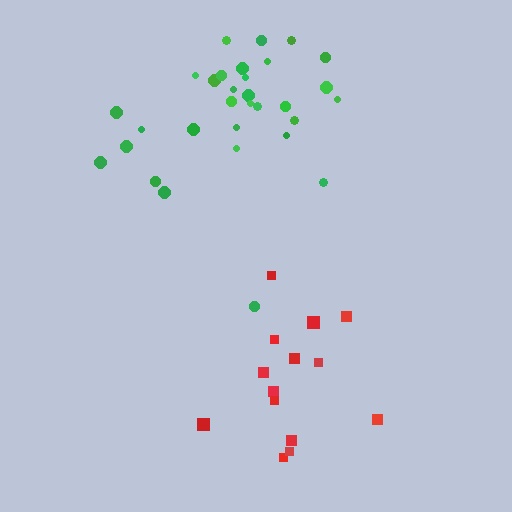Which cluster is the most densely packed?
Green.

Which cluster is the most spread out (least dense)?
Red.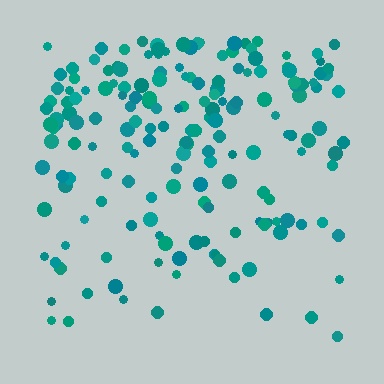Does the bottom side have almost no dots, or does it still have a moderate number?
Still a moderate number, just noticeably fewer than the top.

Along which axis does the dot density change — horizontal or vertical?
Vertical.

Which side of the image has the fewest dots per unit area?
The bottom.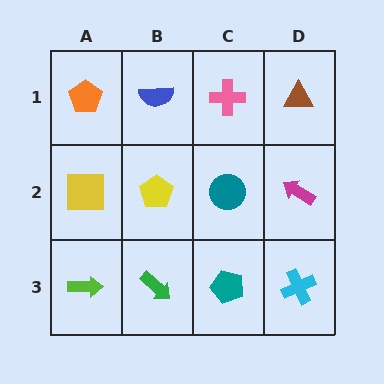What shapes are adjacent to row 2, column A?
An orange pentagon (row 1, column A), a lime arrow (row 3, column A), a yellow pentagon (row 2, column B).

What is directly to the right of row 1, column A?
A blue semicircle.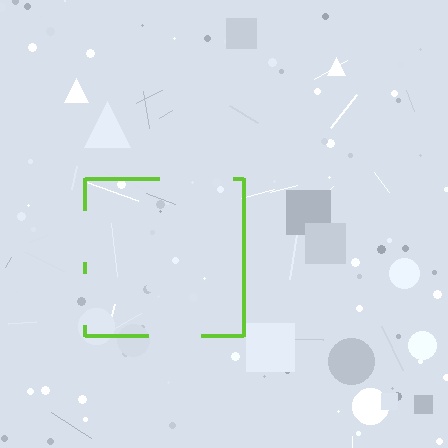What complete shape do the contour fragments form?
The contour fragments form a square.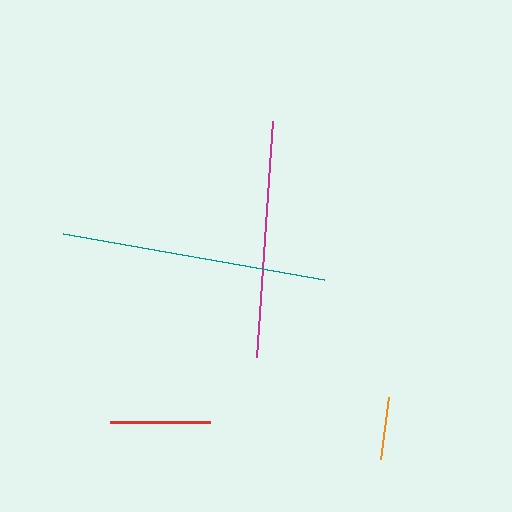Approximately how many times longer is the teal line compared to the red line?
The teal line is approximately 2.6 times the length of the red line.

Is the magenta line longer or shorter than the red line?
The magenta line is longer than the red line.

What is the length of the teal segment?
The teal segment is approximately 265 pixels long.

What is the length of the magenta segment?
The magenta segment is approximately 237 pixels long.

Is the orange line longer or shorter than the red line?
The red line is longer than the orange line.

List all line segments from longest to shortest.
From longest to shortest: teal, magenta, red, orange.